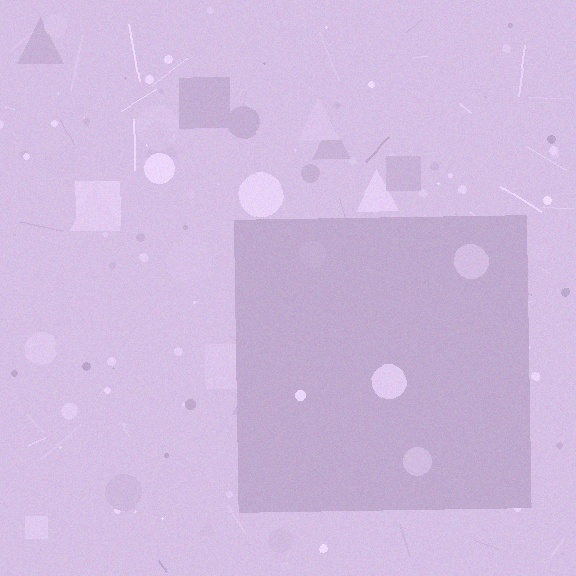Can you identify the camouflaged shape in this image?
The camouflaged shape is a square.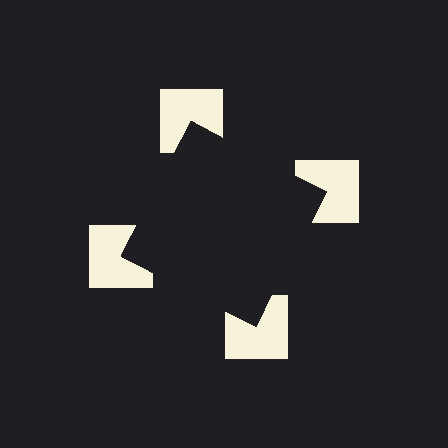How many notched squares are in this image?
There are 4 — one at each vertex of the illusory square.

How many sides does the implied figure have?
4 sides.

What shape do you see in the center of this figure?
An illusory square — its edges are inferred from the aligned wedge cuts in the notched squares, not physically drawn.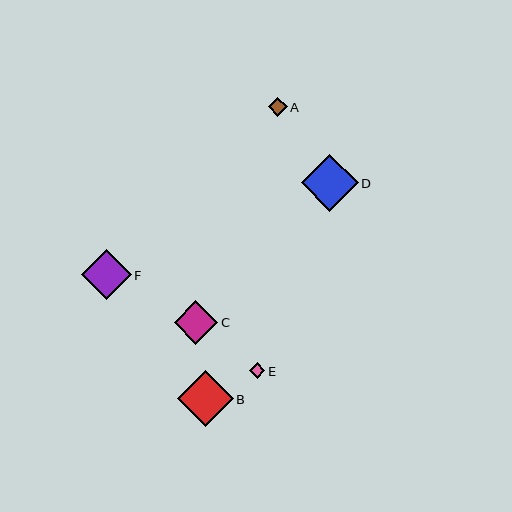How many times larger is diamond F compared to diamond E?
Diamond F is approximately 3.1 times the size of diamond E.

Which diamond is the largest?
Diamond D is the largest with a size of approximately 57 pixels.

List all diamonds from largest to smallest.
From largest to smallest: D, B, F, C, A, E.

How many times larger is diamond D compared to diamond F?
Diamond D is approximately 1.2 times the size of diamond F.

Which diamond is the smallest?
Diamond E is the smallest with a size of approximately 16 pixels.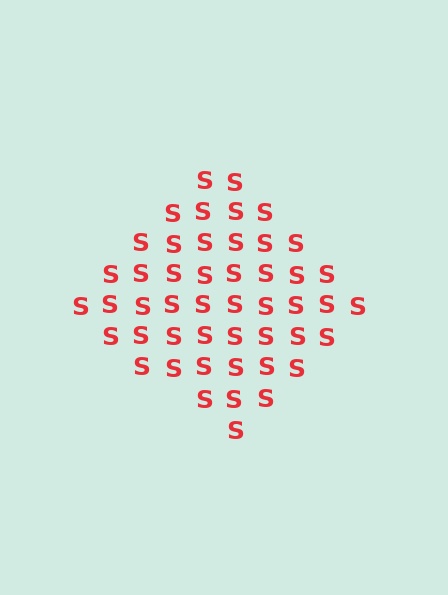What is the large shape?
The large shape is a diamond.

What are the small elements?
The small elements are letter S's.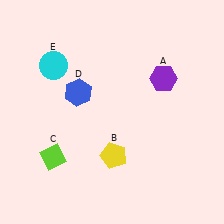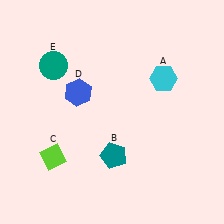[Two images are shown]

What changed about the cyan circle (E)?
In Image 1, E is cyan. In Image 2, it changed to teal.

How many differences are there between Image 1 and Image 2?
There are 3 differences between the two images.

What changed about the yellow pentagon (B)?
In Image 1, B is yellow. In Image 2, it changed to teal.